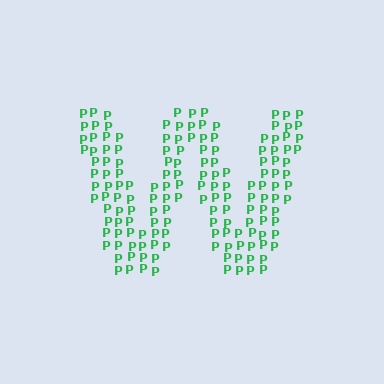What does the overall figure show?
The overall figure shows the letter W.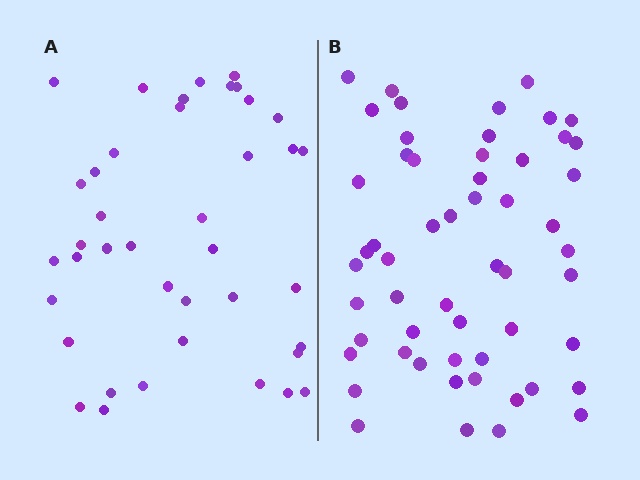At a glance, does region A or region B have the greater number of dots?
Region B (the right region) has more dots.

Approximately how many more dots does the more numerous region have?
Region B has approximately 15 more dots than region A.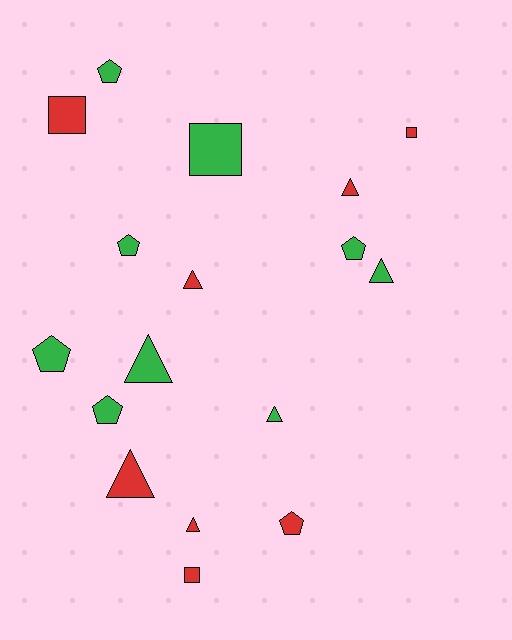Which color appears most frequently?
Green, with 9 objects.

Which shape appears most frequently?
Triangle, with 7 objects.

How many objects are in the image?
There are 17 objects.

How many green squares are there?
There is 1 green square.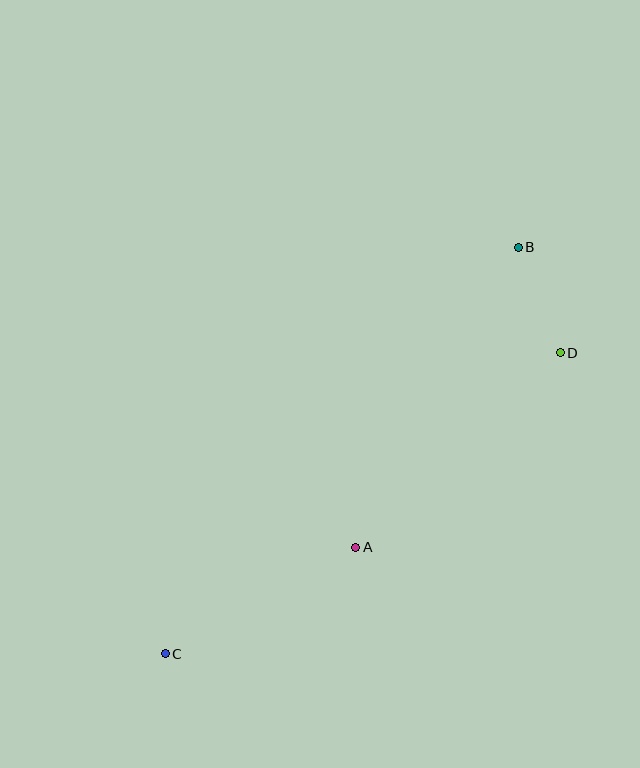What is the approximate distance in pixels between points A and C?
The distance between A and C is approximately 219 pixels.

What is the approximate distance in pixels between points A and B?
The distance between A and B is approximately 341 pixels.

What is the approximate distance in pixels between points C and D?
The distance between C and D is approximately 497 pixels.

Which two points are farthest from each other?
Points B and C are farthest from each other.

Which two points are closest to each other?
Points B and D are closest to each other.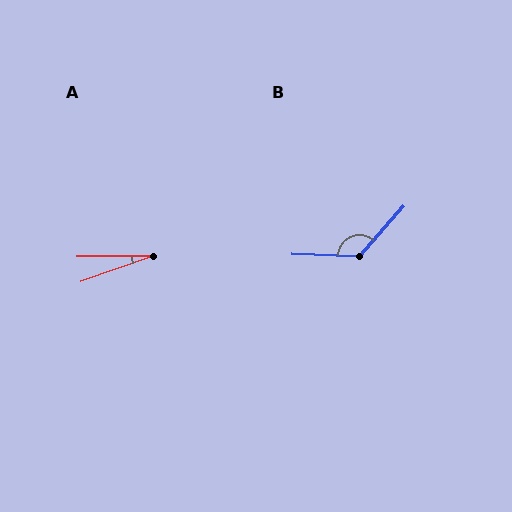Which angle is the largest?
B, at approximately 129 degrees.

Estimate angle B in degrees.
Approximately 129 degrees.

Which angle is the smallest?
A, at approximately 19 degrees.